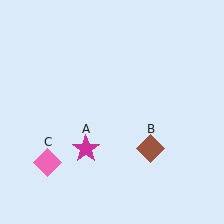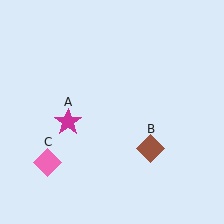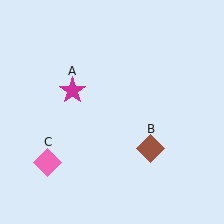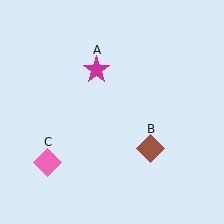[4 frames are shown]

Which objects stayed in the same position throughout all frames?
Brown diamond (object B) and pink diamond (object C) remained stationary.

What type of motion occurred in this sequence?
The magenta star (object A) rotated clockwise around the center of the scene.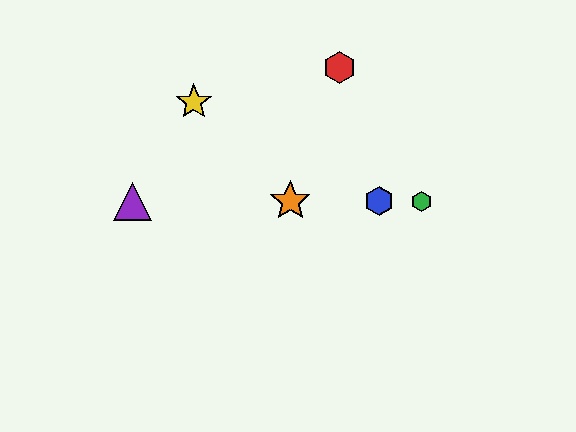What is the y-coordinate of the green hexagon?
The green hexagon is at y≈201.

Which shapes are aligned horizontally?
The blue hexagon, the green hexagon, the purple triangle, the orange star are aligned horizontally.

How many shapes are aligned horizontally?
4 shapes (the blue hexagon, the green hexagon, the purple triangle, the orange star) are aligned horizontally.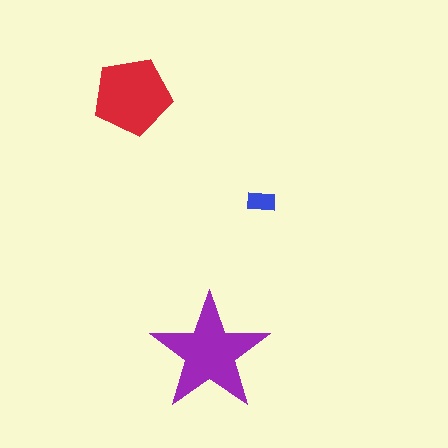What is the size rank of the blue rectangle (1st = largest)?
3rd.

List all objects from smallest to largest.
The blue rectangle, the red pentagon, the purple star.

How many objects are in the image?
There are 3 objects in the image.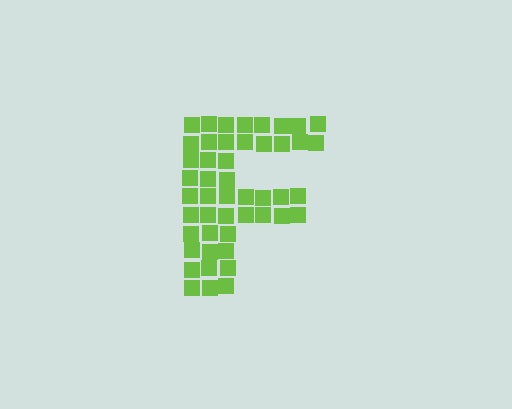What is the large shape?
The large shape is the letter F.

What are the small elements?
The small elements are squares.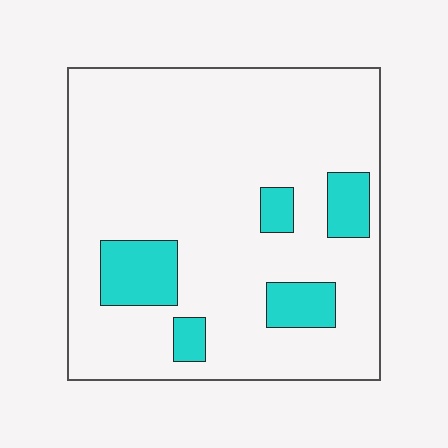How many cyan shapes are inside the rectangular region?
5.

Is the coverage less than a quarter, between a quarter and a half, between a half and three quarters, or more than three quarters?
Less than a quarter.